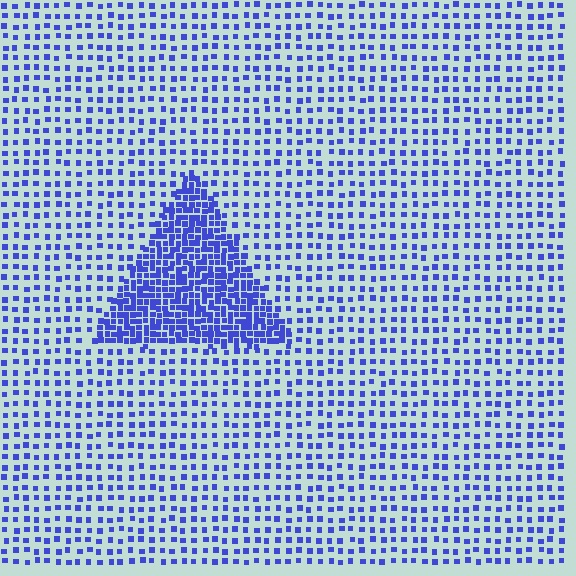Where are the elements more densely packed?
The elements are more densely packed inside the triangle boundary.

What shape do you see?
I see a triangle.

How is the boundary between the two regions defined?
The boundary is defined by a change in element density (approximately 2.6x ratio). All elements are the same color, size, and shape.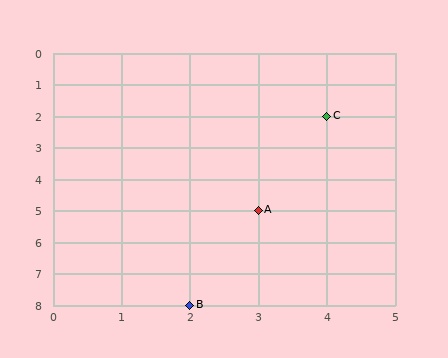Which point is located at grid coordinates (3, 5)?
Point A is at (3, 5).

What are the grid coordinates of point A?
Point A is at grid coordinates (3, 5).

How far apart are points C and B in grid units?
Points C and B are 2 columns and 6 rows apart (about 6.3 grid units diagonally).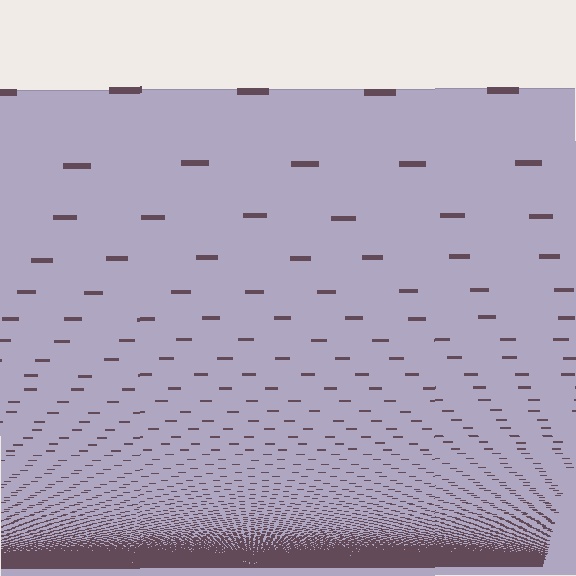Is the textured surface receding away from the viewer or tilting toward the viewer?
The surface appears to tilt toward the viewer. Texture elements get larger and sparser toward the top.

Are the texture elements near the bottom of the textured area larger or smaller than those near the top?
Smaller. The gradient is inverted — elements near the bottom are smaller and denser.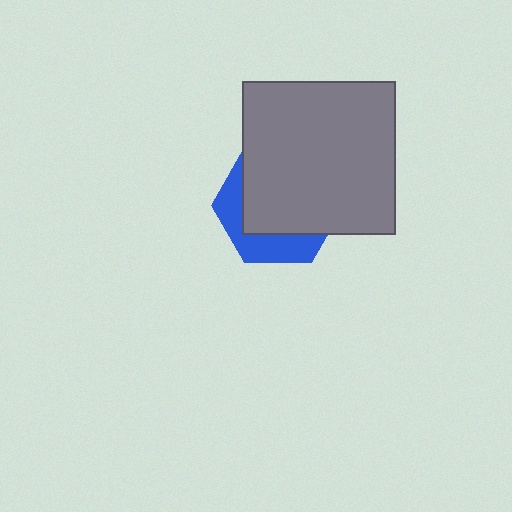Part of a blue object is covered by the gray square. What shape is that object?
It is a hexagon.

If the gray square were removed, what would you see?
You would see the complete blue hexagon.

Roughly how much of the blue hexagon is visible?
A small part of it is visible (roughly 32%).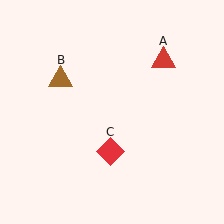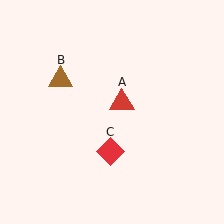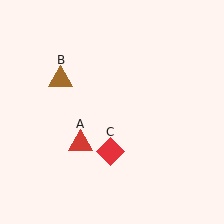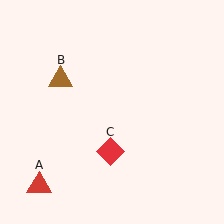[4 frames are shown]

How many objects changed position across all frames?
1 object changed position: red triangle (object A).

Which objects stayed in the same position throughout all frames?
Brown triangle (object B) and red diamond (object C) remained stationary.